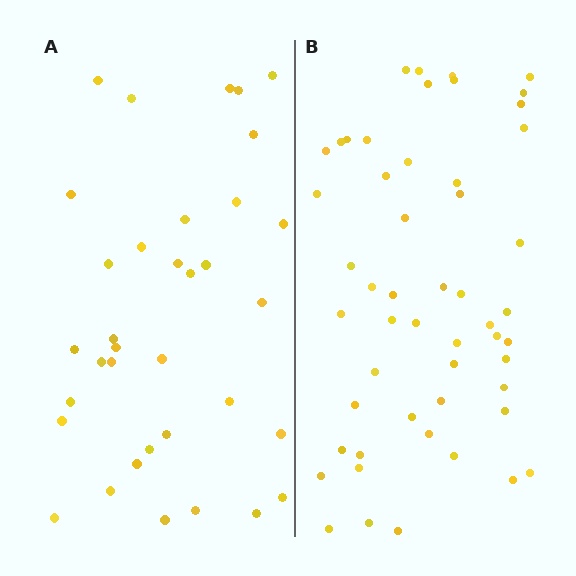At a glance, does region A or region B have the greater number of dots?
Region B (the right region) has more dots.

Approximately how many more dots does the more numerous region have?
Region B has approximately 15 more dots than region A.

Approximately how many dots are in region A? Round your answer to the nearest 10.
About 40 dots. (The exact count is 35, which rounds to 40.)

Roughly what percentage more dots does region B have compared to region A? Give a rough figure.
About 50% more.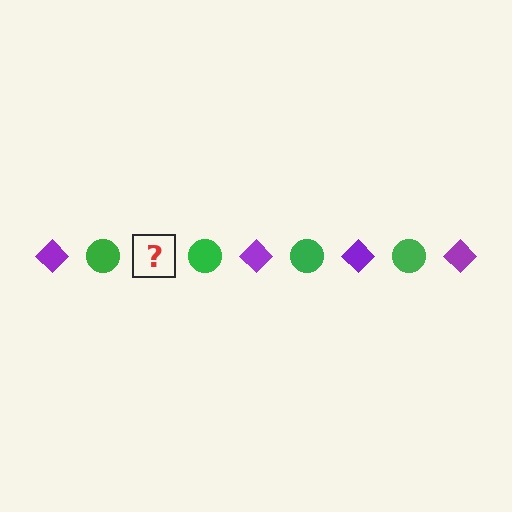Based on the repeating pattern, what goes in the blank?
The blank should be a purple diamond.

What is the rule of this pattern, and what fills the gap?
The rule is that the pattern alternates between purple diamond and green circle. The gap should be filled with a purple diamond.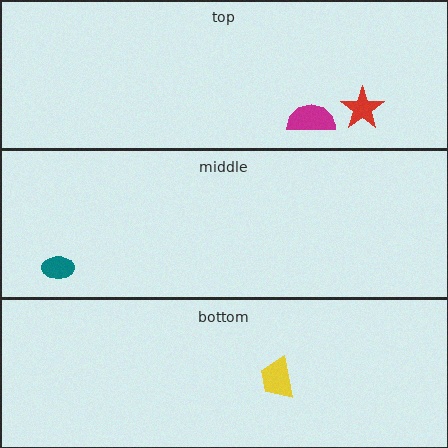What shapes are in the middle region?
The teal ellipse.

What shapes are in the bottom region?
The yellow trapezoid.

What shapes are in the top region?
The magenta semicircle, the red star.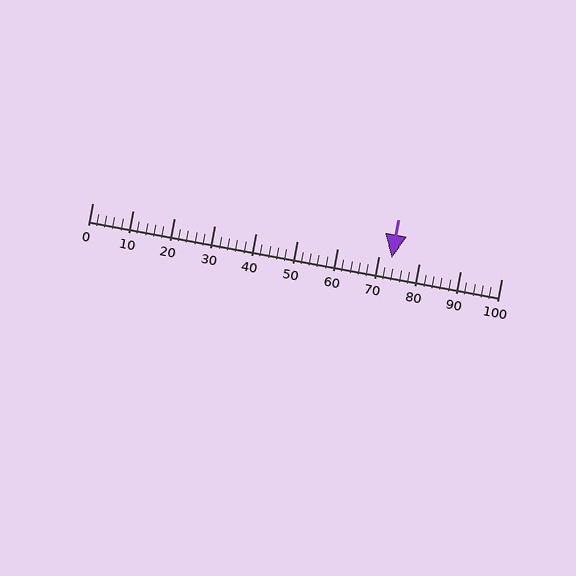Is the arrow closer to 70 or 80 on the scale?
The arrow is closer to 70.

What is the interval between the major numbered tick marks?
The major tick marks are spaced 10 units apart.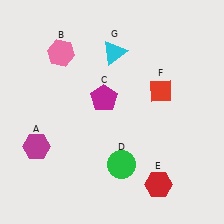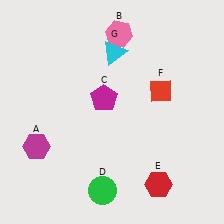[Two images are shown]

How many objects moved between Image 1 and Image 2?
2 objects moved between the two images.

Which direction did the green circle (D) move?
The green circle (D) moved down.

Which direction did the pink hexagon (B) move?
The pink hexagon (B) moved right.